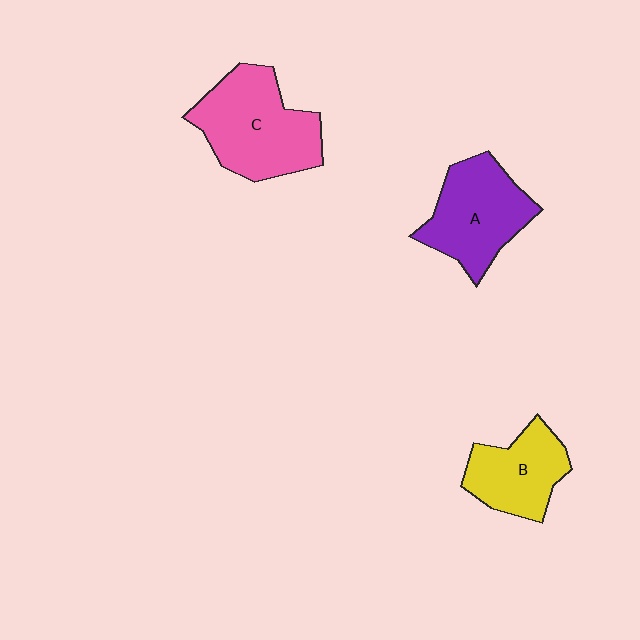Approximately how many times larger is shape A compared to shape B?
Approximately 1.3 times.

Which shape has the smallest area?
Shape B (yellow).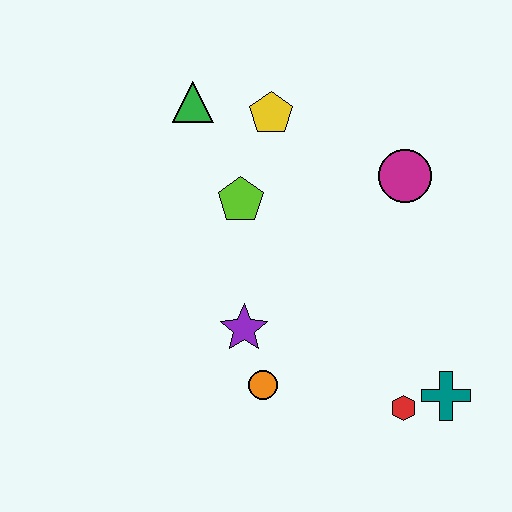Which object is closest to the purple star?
The orange circle is closest to the purple star.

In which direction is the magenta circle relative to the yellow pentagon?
The magenta circle is to the right of the yellow pentagon.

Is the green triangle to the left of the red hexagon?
Yes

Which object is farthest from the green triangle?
The teal cross is farthest from the green triangle.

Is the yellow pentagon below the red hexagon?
No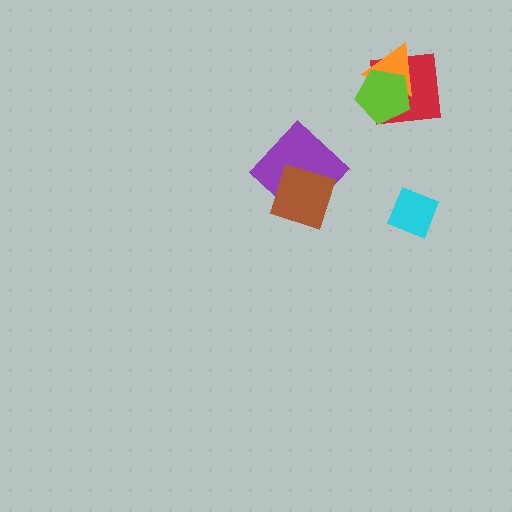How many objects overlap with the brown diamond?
1 object overlaps with the brown diamond.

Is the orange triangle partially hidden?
Yes, it is partially covered by another shape.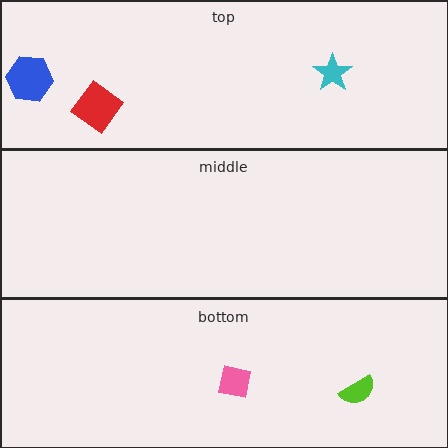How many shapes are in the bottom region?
2.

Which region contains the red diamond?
The top region.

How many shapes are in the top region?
3.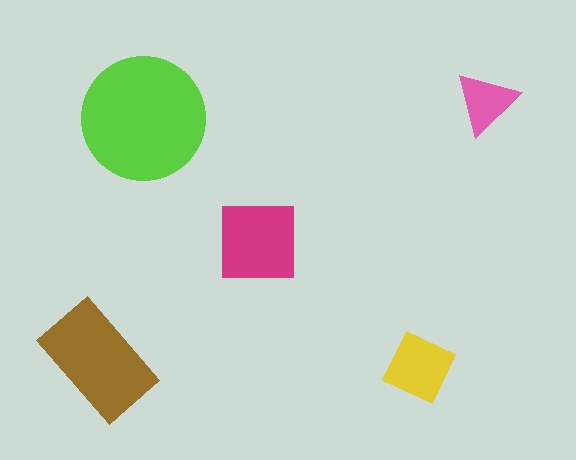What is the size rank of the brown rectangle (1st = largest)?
2nd.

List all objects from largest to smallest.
The lime circle, the brown rectangle, the magenta square, the yellow diamond, the pink triangle.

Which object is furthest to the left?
The brown rectangle is leftmost.